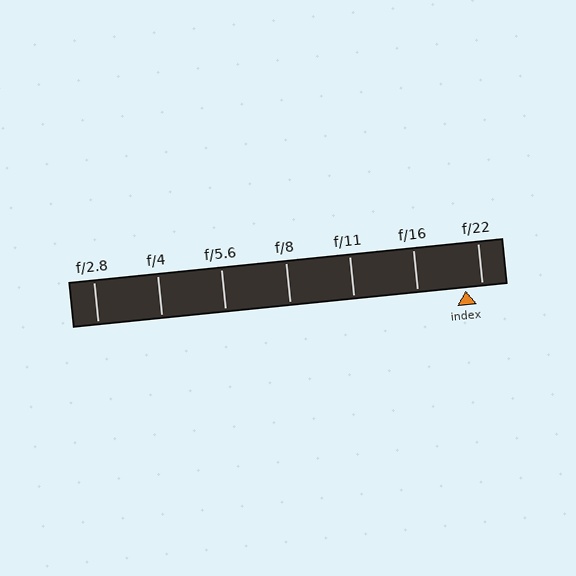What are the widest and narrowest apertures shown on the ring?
The widest aperture shown is f/2.8 and the narrowest is f/22.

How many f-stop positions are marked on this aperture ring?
There are 7 f-stop positions marked.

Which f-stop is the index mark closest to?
The index mark is closest to f/22.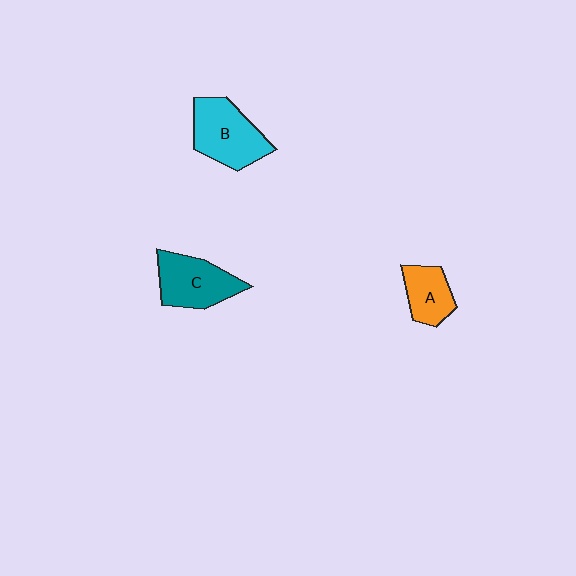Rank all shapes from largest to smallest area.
From largest to smallest: B (cyan), C (teal), A (orange).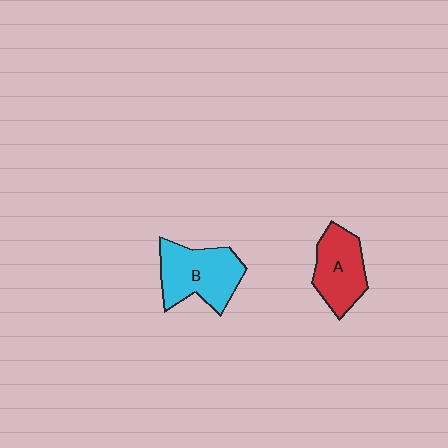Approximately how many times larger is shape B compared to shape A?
Approximately 1.2 times.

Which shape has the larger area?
Shape B (cyan).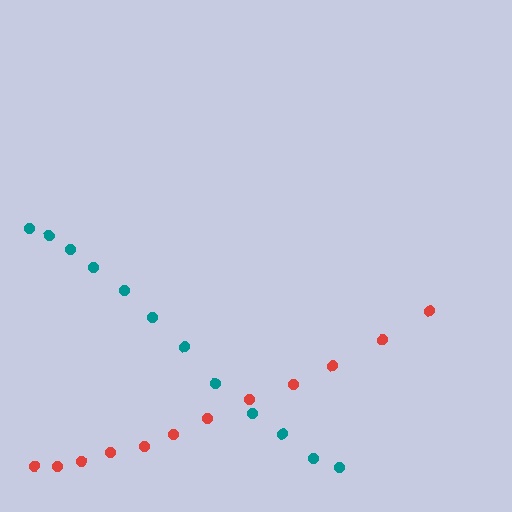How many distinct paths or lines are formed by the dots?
There are 2 distinct paths.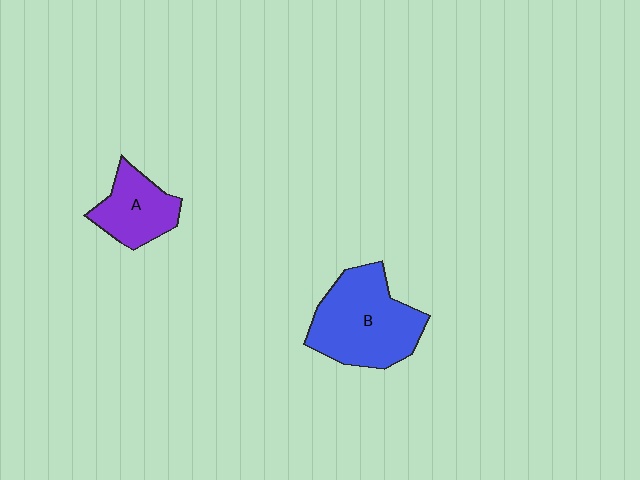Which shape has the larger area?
Shape B (blue).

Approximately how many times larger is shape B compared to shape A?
Approximately 1.8 times.